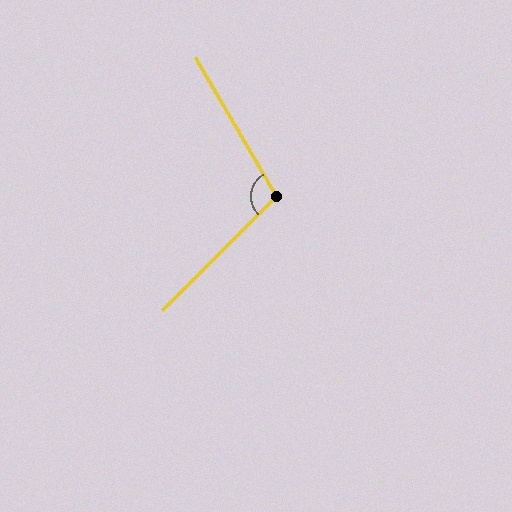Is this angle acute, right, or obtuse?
It is obtuse.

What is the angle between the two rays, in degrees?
Approximately 105 degrees.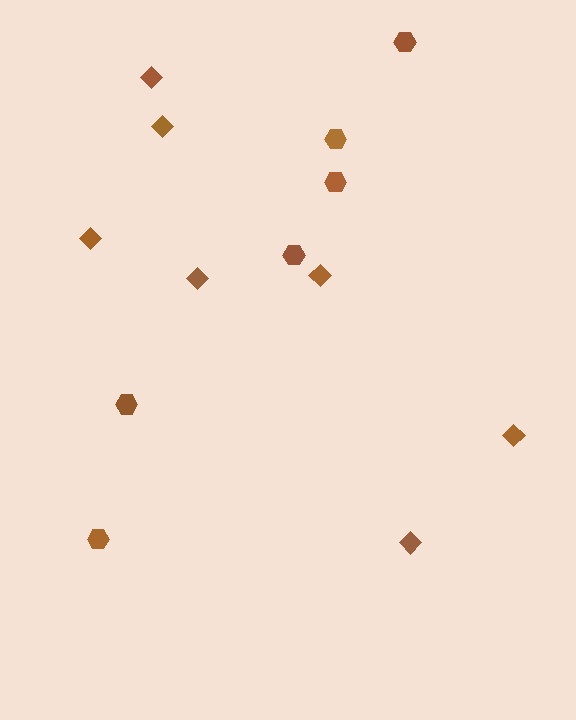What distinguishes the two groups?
There are 2 groups: one group of hexagons (6) and one group of diamonds (7).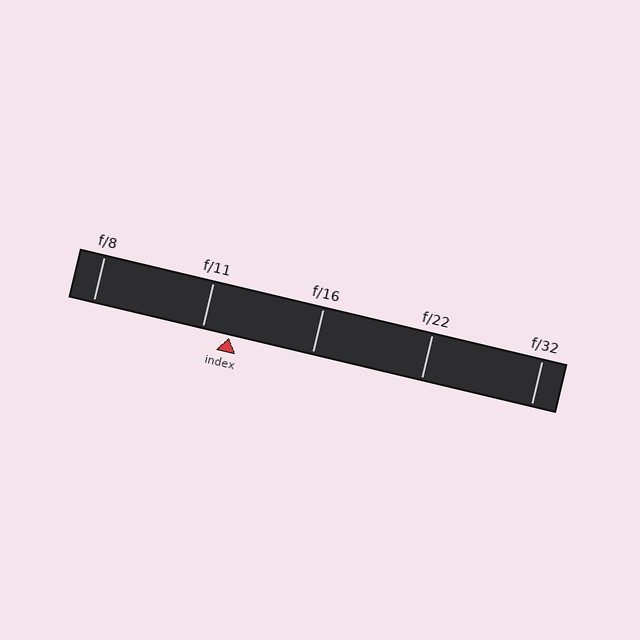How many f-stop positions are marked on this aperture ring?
There are 5 f-stop positions marked.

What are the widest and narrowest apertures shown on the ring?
The widest aperture shown is f/8 and the narrowest is f/32.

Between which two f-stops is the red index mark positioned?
The index mark is between f/11 and f/16.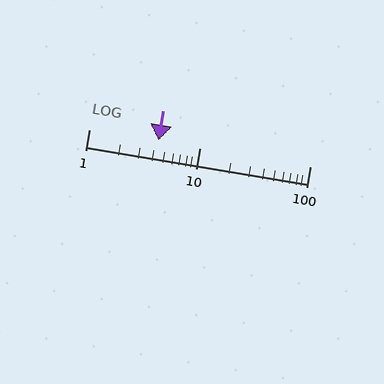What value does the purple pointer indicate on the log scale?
The pointer indicates approximately 4.3.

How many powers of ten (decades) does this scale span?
The scale spans 2 decades, from 1 to 100.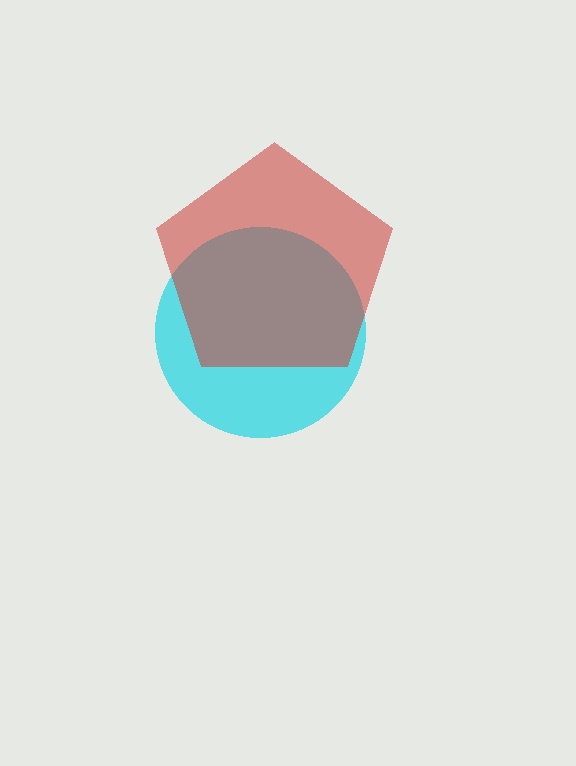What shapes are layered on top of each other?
The layered shapes are: a cyan circle, a red pentagon.